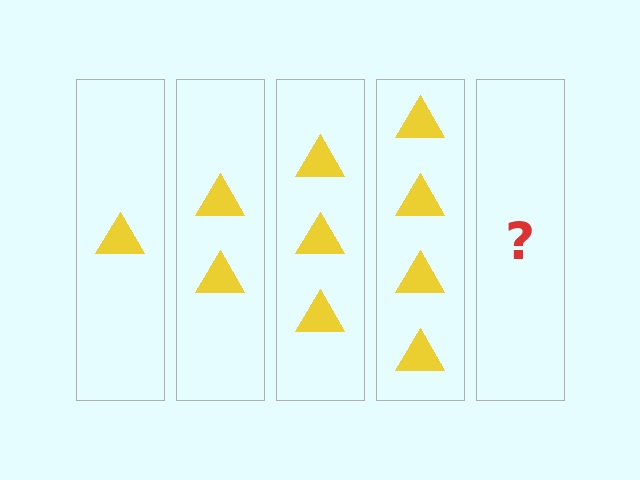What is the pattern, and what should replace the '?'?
The pattern is that each step adds one more triangle. The '?' should be 5 triangles.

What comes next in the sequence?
The next element should be 5 triangles.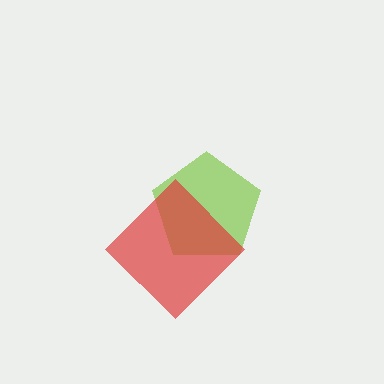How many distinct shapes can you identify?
There are 2 distinct shapes: a lime pentagon, a red diamond.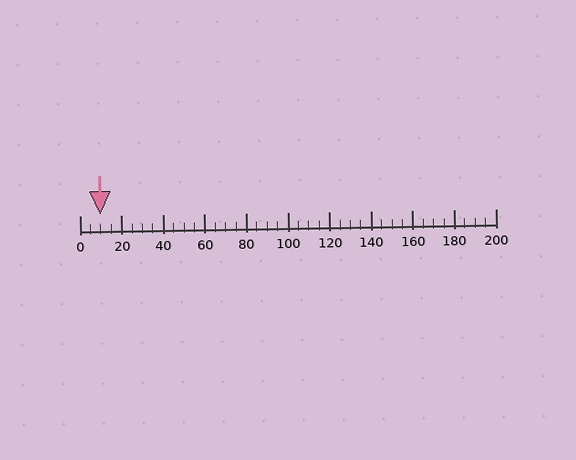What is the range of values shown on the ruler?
The ruler shows values from 0 to 200.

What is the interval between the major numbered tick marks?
The major tick marks are spaced 20 units apart.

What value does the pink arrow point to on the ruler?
The pink arrow points to approximately 10.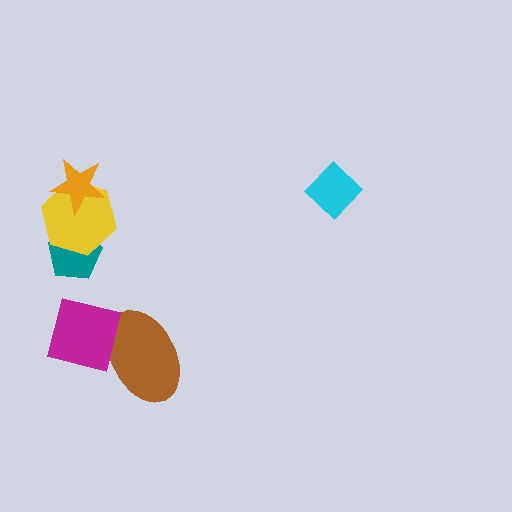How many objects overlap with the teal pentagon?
1 object overlaps with the teal pentagon.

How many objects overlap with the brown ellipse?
1 object overlaps with the brown ellipse.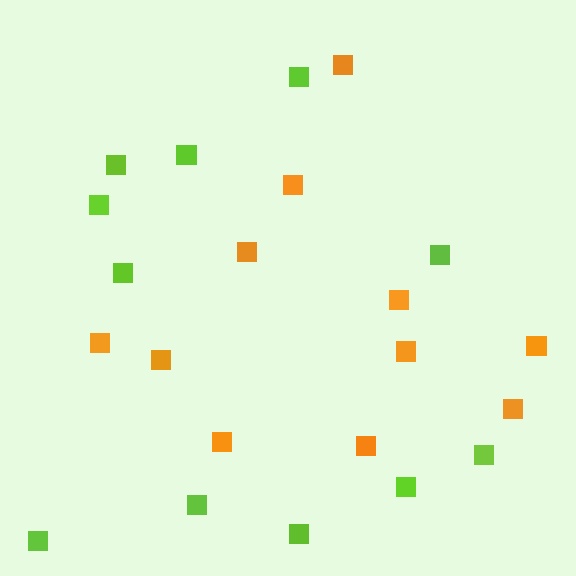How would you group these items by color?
There are 2 groups: one group of lime squares (11) and one group of orange squares (11).